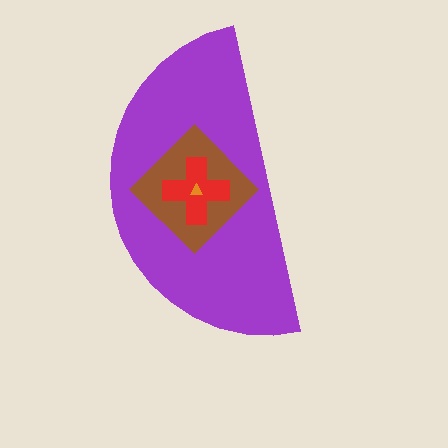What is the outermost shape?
The purple semicircle.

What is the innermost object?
The orange triangle.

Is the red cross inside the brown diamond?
Yes.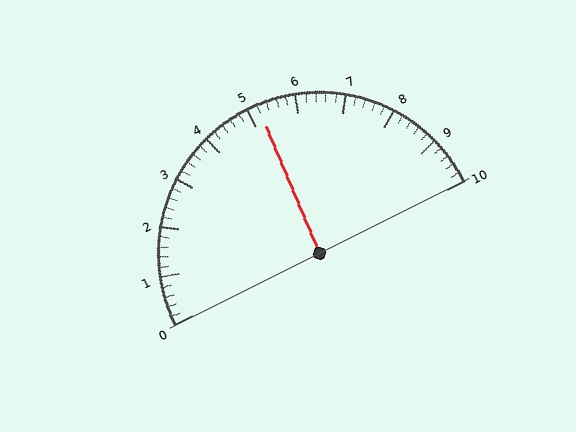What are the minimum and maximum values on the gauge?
The gauge ranges from 0 to 10.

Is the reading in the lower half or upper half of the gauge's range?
The reading is in the upper half of the range (0 to 10).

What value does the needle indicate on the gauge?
The needle indicates approximately 5.2.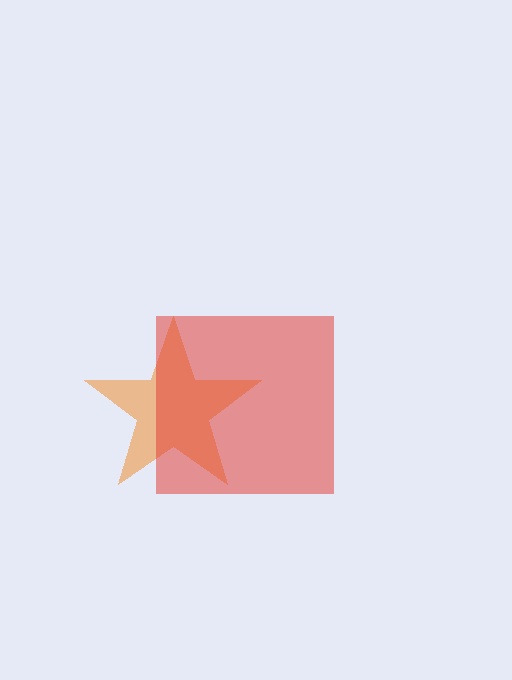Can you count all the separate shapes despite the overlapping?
Yes, there are 2 separate shapes.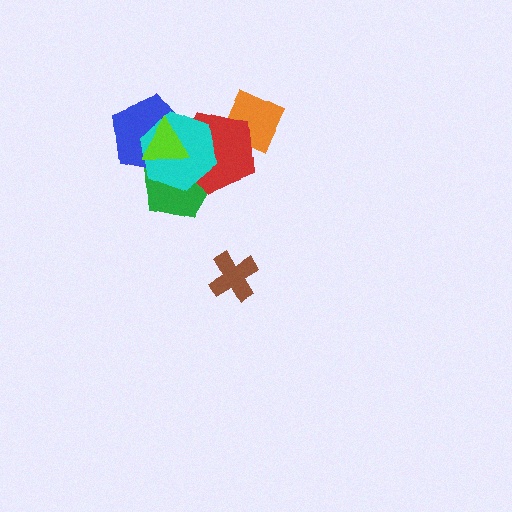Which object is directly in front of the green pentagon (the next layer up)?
The red pentagon is directly in front of the green pentagon.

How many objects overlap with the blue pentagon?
4 objects overlap with the blue pentagon.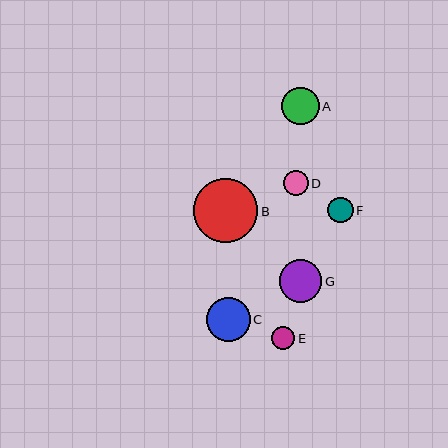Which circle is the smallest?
Circle E is the smallest with a size of approximately 23 pixels.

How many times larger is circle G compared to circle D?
Circle G is approximately 1.7 times the size of circle D.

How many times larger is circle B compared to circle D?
Circle B is approximately 2.6 times the size of circle D.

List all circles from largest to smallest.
From largest to smallest: B, C, G, A, F, D, E.